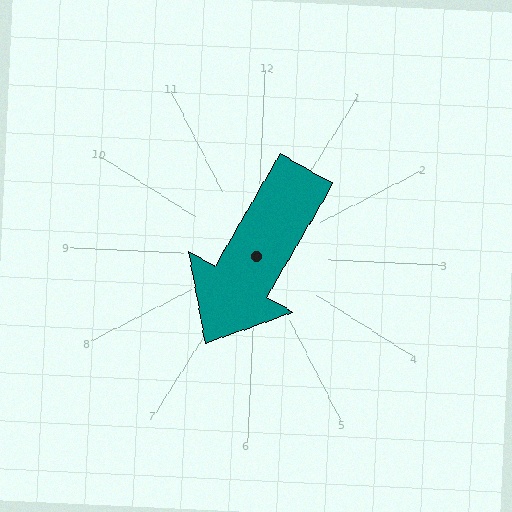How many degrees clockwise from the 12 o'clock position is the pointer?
Approximately 208 degrees.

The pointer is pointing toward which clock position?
Roughly 7 o'clock.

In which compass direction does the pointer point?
Southwest.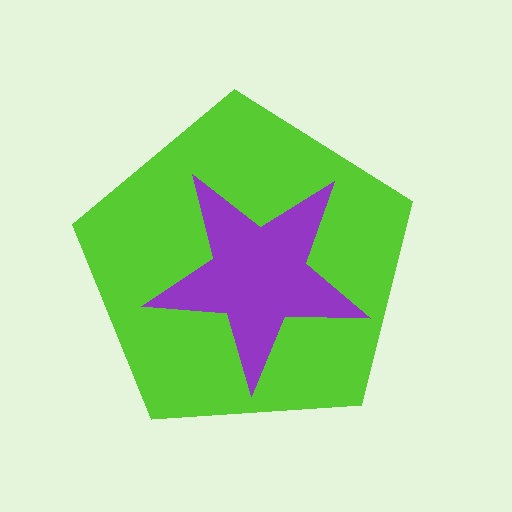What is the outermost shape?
The lime pentagon.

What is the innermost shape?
The purple star.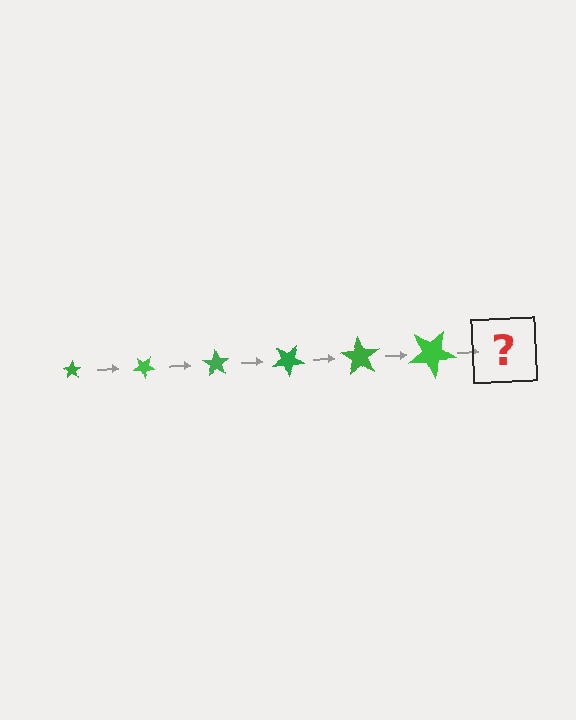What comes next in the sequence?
The next element should be a star, larger than the previous one and rotated 210 degrees from the start.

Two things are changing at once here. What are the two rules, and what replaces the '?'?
The two rules are that the star grows larger each step and it rotates 35 degrees each step. The '?' should be a star, larger than the previous one and rotated 210 degrees from the start.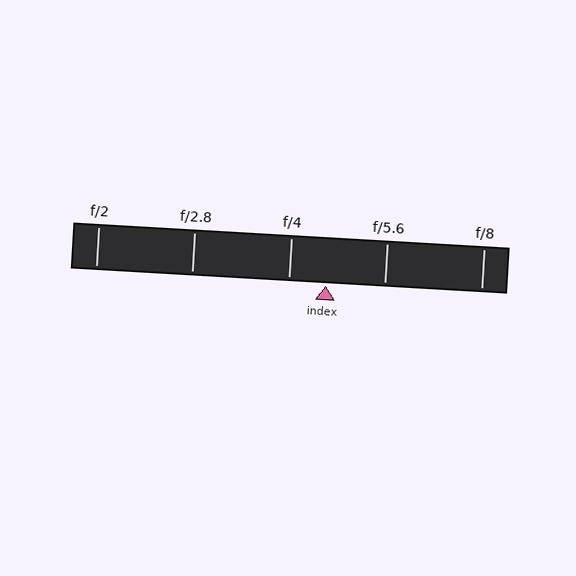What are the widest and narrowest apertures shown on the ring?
The widest aperture shown is f/2 and the narrowest is f/8.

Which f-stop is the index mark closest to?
The index mark is closest to f/4.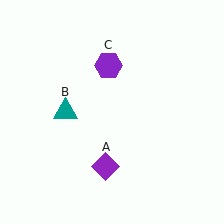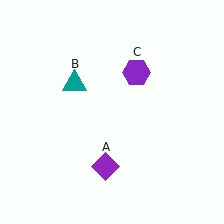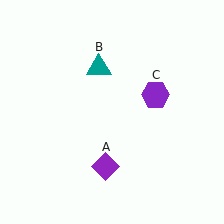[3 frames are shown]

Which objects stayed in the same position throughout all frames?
Purple diamond (object A) remained stationary.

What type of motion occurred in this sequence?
The teal triangle (object B), purple hexagon (object C) rotated clockwise around the center of the scene.